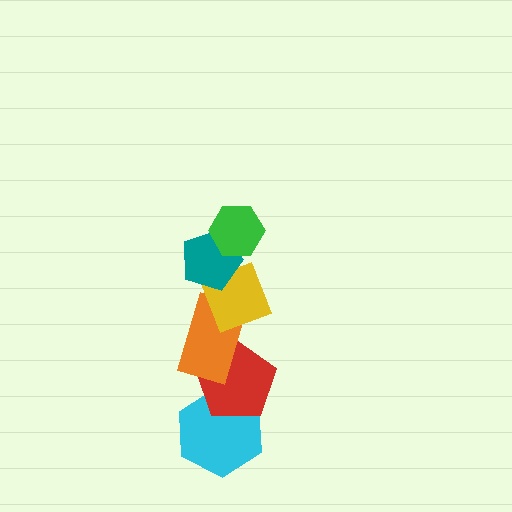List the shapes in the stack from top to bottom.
From top to bottom: the green hexagon, the teal pentagon, the yellow diamond, the orange rectangle, the red pentagon, the cyan hexagon.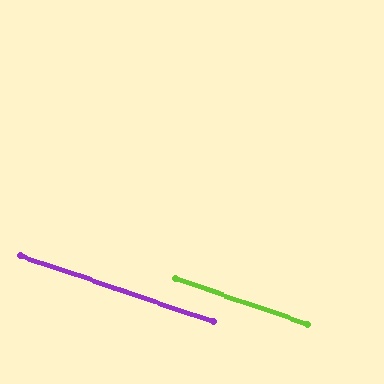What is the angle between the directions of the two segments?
Approximately 0 degrees.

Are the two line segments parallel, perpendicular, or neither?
Parallel — their directions differ by only 0.1°.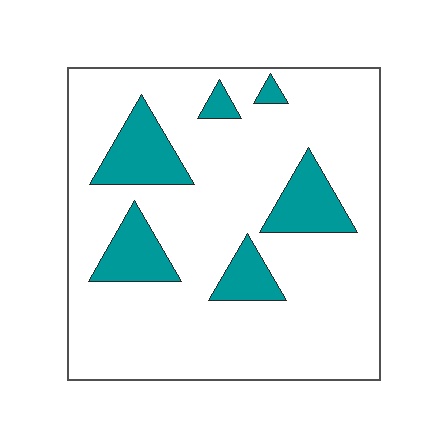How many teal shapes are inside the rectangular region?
6.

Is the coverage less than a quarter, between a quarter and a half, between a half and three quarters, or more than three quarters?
Less than a quarter.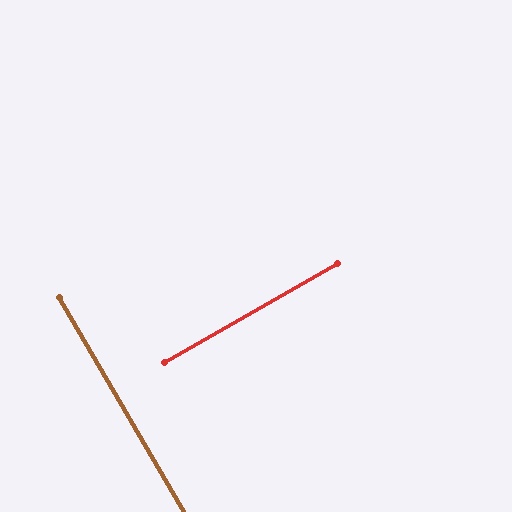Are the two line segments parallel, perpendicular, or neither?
Perpendicular — they meet at approximately 89°.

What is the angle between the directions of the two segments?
Approximately 89 degrees.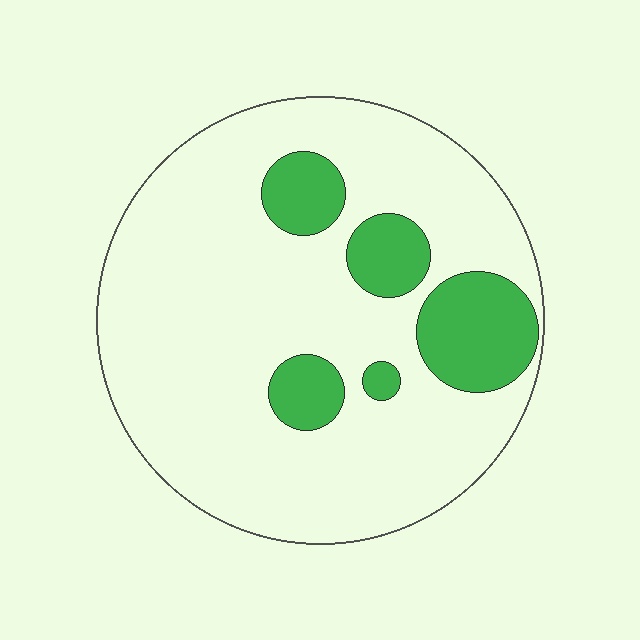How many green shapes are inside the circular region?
5.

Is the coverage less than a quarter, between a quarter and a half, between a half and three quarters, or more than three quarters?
Less than a quarter.